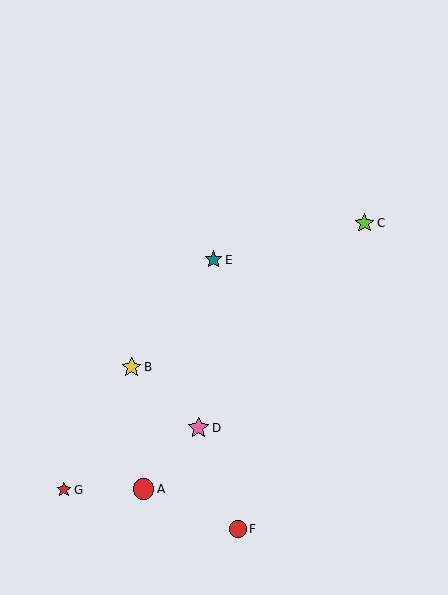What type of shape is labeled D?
Shape D is a pink star.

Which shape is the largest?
The pink star (labeled D) is the largest.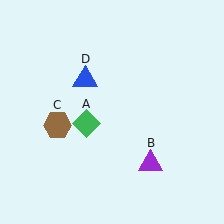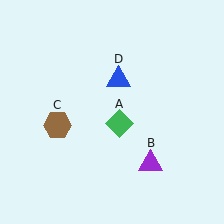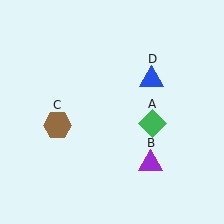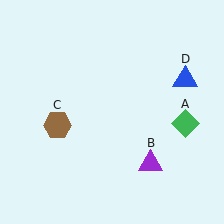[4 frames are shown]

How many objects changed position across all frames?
2 objects changed position: green diamond (object A), blue triangle (object D).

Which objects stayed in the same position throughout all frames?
Purple triangle (object B) and brown hexagon (object C) remained stationary.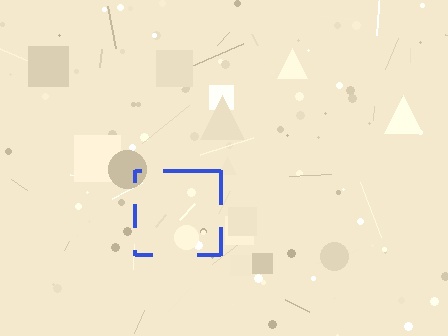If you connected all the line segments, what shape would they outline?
They would outline a square.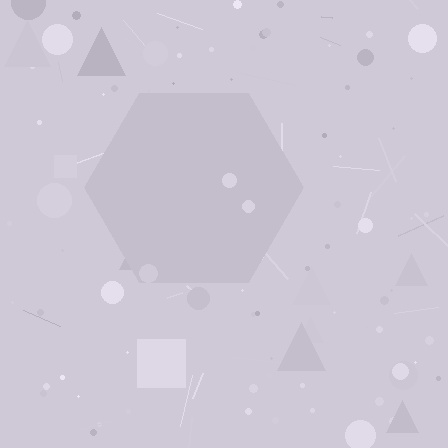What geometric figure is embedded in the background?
A hexagon is embedded in the background.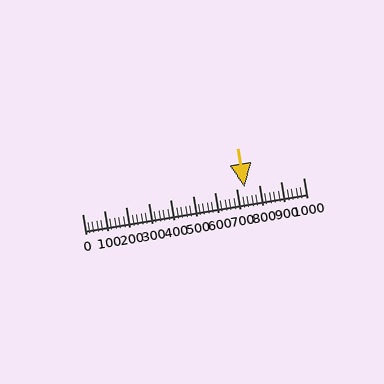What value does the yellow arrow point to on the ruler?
The yellow arrow points to approximately 734.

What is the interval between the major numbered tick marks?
The major tick marks are spaced 100 units apart.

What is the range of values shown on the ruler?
The ruler shows values from 0 to 1000.